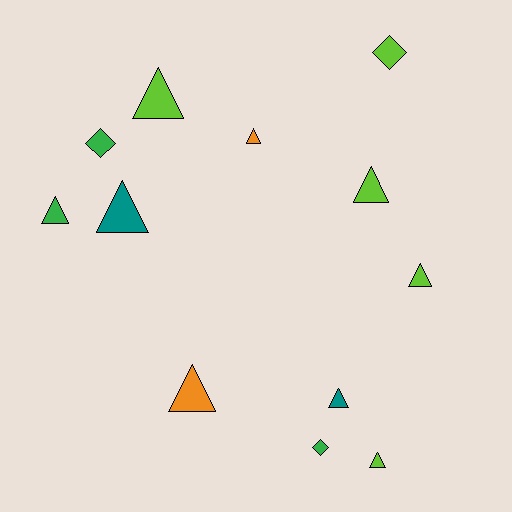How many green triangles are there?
There is 1 green triangle.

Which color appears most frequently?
Lime, with 5 objects.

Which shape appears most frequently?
Triangle, with 9 objects.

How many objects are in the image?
There are 12 objects.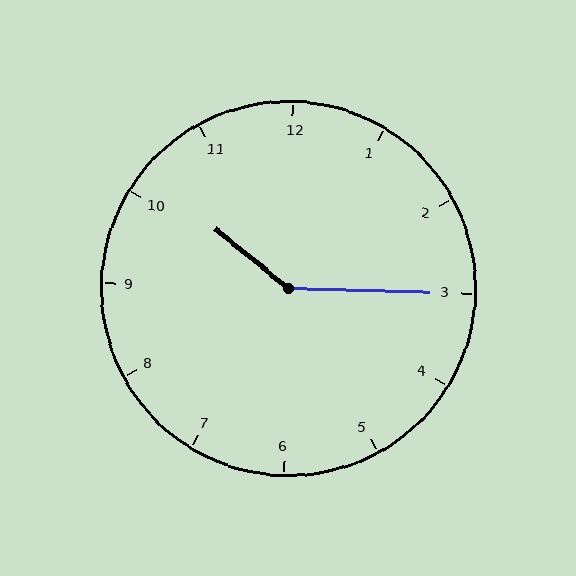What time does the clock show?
10:15.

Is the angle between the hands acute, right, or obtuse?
It is obtuse.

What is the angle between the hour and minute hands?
Approximately 142 degrees.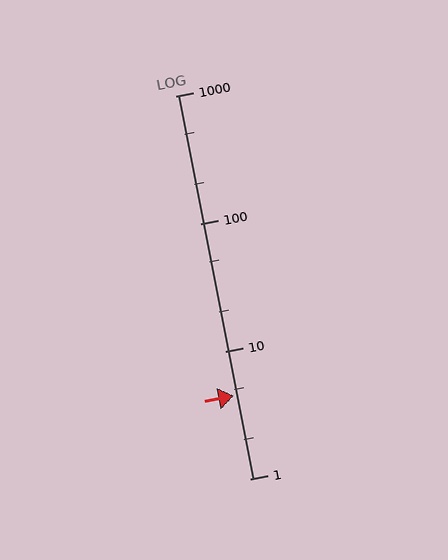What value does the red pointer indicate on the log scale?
The pointer indicates approximately 4.5.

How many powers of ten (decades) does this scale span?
The scale spans 3 decades, from 1 to 1000.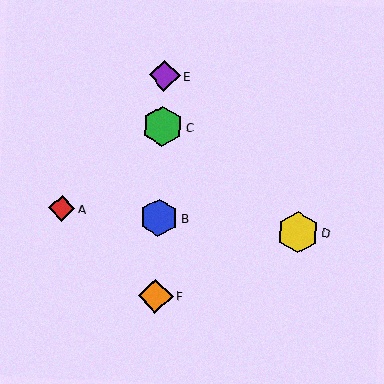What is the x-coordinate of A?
Object A is at x≈62.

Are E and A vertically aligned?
No, E is at x≈165 and A is at x≈62.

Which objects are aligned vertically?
Objects B, C, E, F are aligned vertically.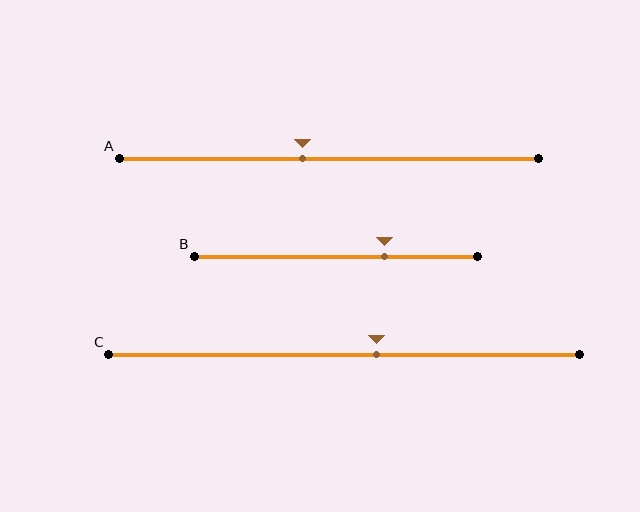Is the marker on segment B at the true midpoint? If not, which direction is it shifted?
No, the marker on segment B is shifted to the right by about 17% of the segment length.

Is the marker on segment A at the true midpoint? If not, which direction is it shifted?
No, the marker on segment A is shifted to the left by about 6% of the segment length.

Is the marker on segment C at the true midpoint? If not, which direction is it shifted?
No, the marker on segment C is shifted to the right by about 7% of the segment length.